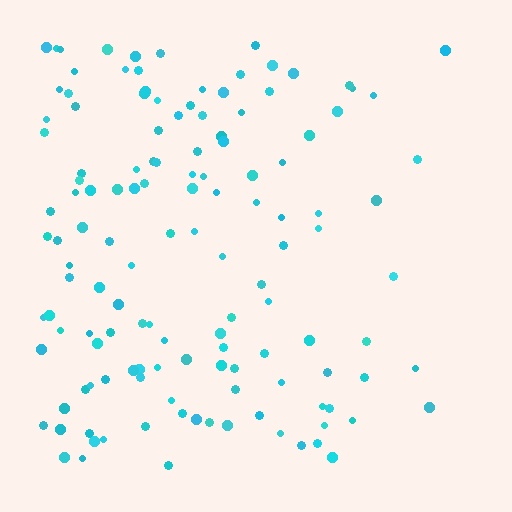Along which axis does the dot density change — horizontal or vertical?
Horizontal.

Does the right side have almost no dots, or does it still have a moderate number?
Still a moderate number, just noticeably fewer than the left.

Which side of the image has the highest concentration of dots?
The left.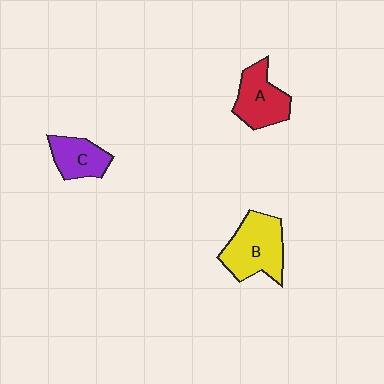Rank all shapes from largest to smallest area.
From largest to smallest: B (yellow), A (red), C (purple).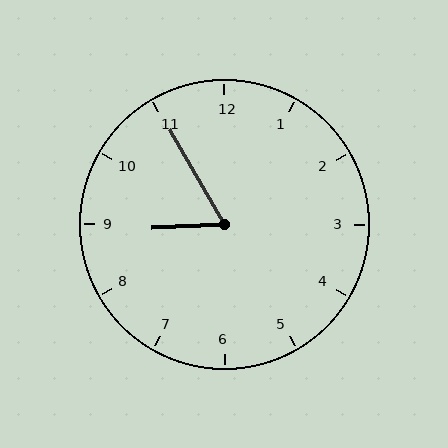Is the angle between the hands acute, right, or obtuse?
It is acute.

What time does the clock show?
8:55.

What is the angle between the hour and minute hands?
Approximately 62 degrees.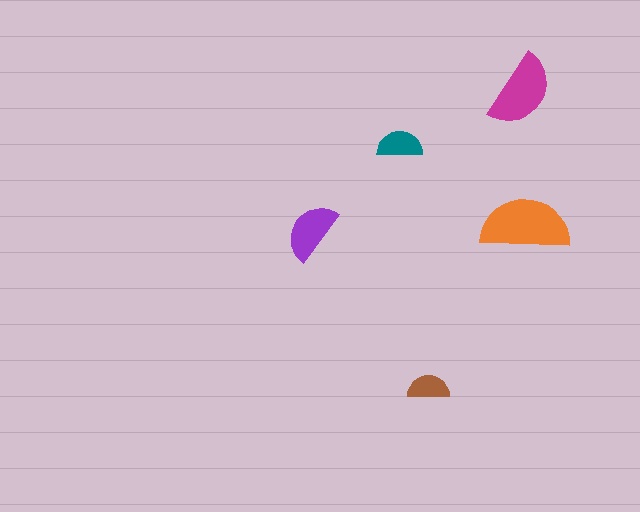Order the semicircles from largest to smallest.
the orange one, the magenta one, the purple one, the teal one, the brown one.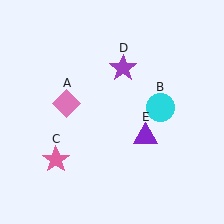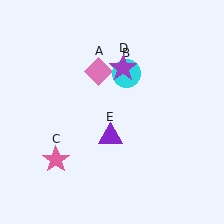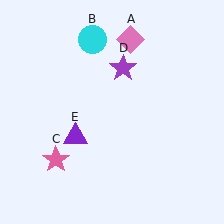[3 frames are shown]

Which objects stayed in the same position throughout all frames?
Pink star (object C) and purple star (object D) remained stationary.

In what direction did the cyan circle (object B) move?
The cyan circle (object B) moved up and to the left.